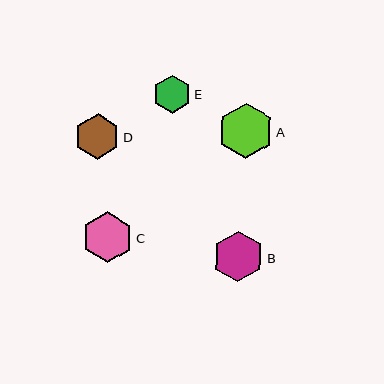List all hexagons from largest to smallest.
From largest to smallest: A, C, B, D, E.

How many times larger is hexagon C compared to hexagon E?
Hexagon C is approximately 1.4 times the size of hexagon E.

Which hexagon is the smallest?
Hexagon E is the smallest with a size of approximately 38 pixels.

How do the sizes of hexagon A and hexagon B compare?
Hexagon A and hexagon B are approximately the same size.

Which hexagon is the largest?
Hexagon A is the largest with a size of approximately 55 pixels.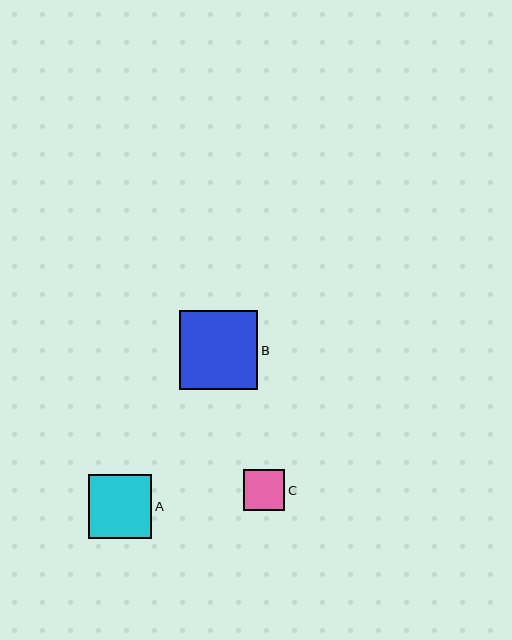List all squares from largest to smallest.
From largest to smallest: B, A, C.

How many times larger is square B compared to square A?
Square B is approximately 1.2 times the size of square A.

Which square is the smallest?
Square C is the smallest with a size of approximately 41 pixels.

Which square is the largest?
Square B is the largest with a size of approximately 79 pixels.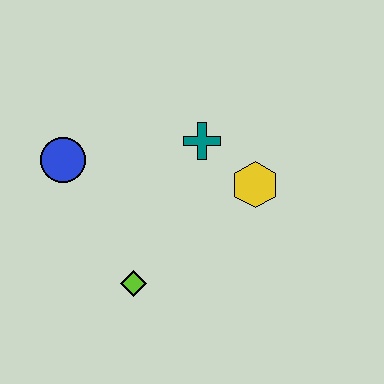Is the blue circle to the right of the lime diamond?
No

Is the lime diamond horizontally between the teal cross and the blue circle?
Yes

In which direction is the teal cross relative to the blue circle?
The teal cross is to the right of the blue circle.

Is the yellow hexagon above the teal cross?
No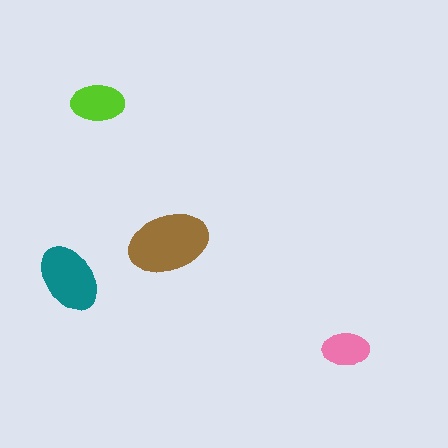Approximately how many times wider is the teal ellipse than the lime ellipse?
About 1.5 times wider.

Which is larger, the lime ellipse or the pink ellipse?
The lime one.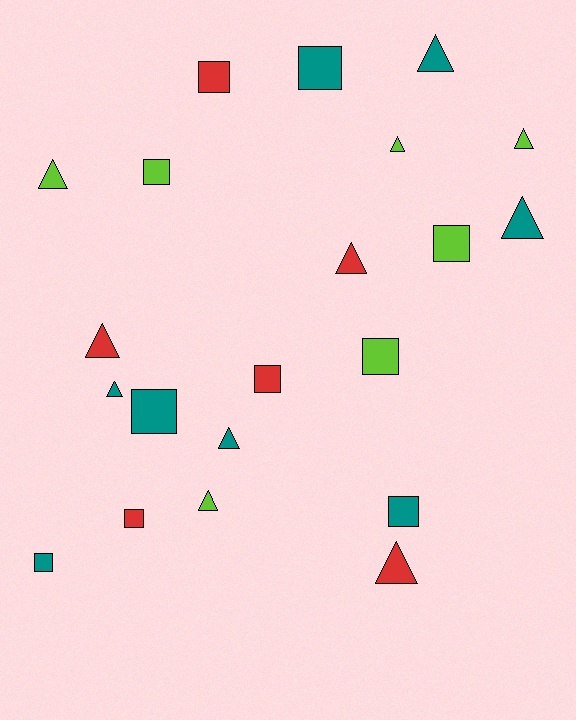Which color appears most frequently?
Teal, with 8 objects.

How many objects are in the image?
There are 21 objects.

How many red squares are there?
There are 3 red squares.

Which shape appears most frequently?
Triangle, with 11 objects.